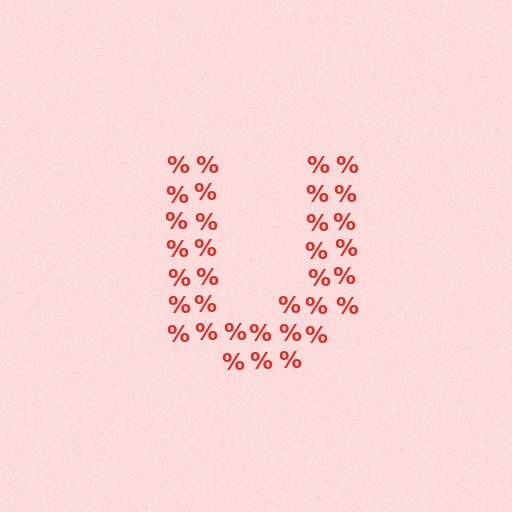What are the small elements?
The small elements are percent signs.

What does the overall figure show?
The overall figure shows the letter U.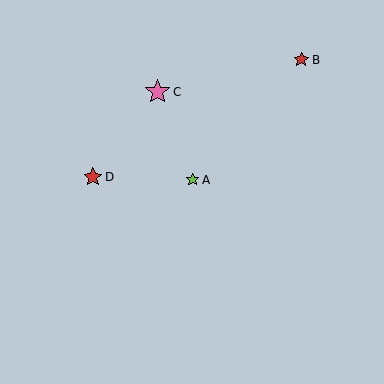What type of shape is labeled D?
Shape D is a red star.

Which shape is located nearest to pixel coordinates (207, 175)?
The lime star (labeled A) at (192, 180) is nearest to that location.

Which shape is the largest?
The pink star (labeled C) is the largest.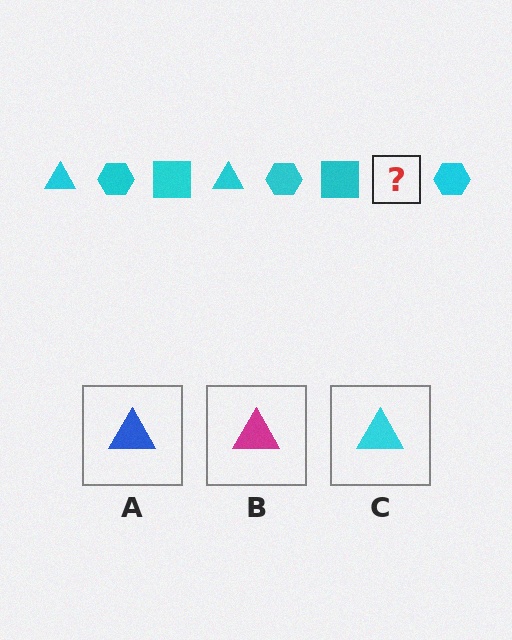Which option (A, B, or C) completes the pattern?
C.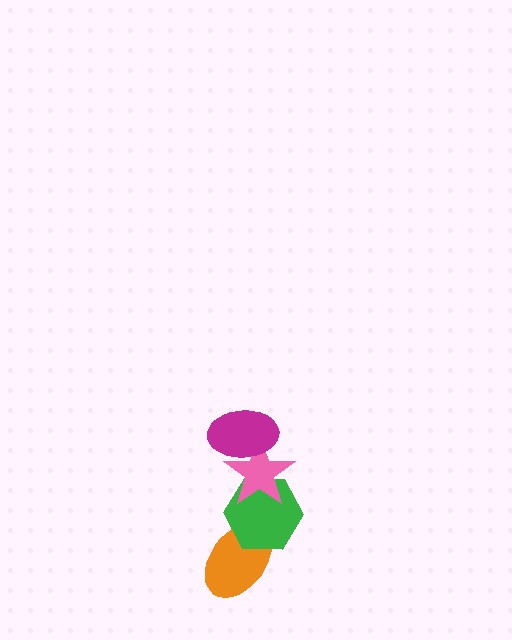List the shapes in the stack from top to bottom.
From top to bottom: the magenta ellipse, the pink star, the green hexagon, the orange ellipse.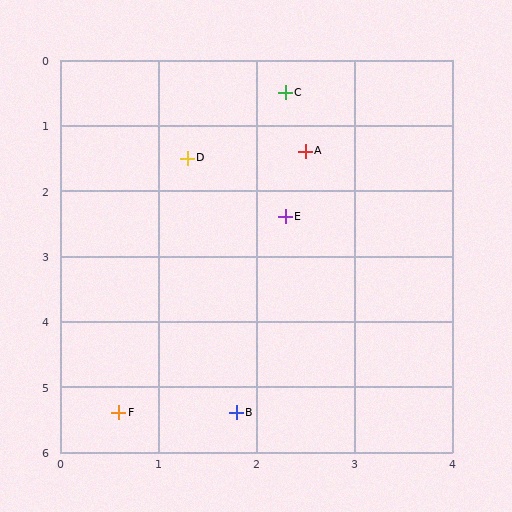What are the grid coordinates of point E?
Point E is at approximately (2.3, 2.4).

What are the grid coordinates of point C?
Point C is at approximately (2.3, 0.5).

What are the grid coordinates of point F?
Point F is at approximately (0.6, 5.4).